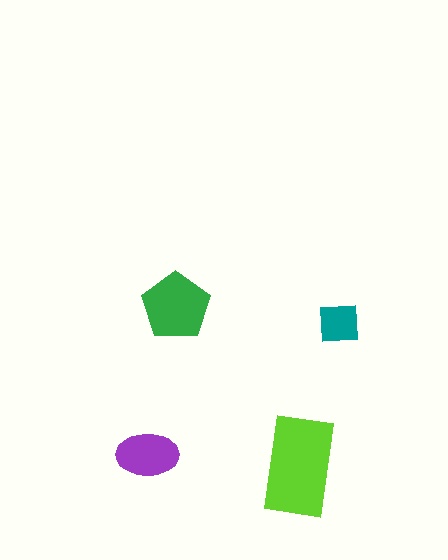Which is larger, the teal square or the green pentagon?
The green pentagon.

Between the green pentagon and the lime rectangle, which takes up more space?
The lime rectangle.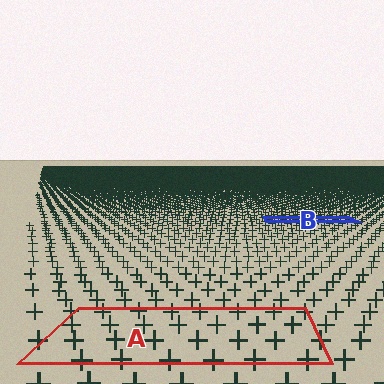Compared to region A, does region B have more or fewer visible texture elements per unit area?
Region B has more texture elements per unit area — they are packed more densely because it is farther away.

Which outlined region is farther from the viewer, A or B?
Region B is farther from the viewer — the texture elements inside it appear smaller and more densely packed.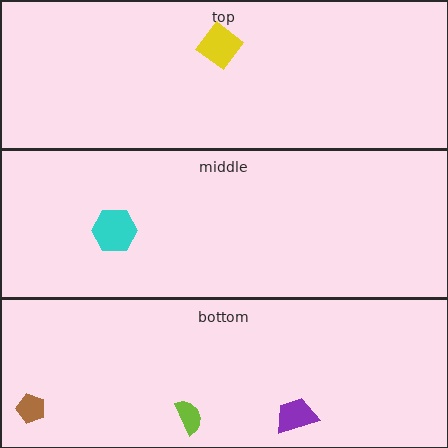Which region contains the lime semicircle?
The bottom region.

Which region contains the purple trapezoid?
The bottom region.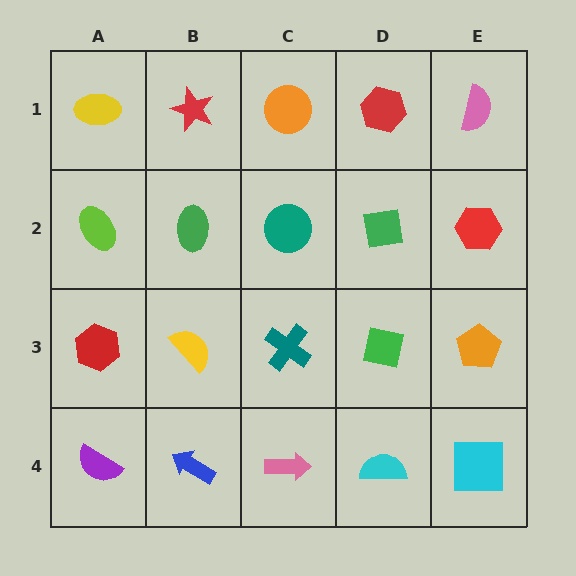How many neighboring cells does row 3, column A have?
3.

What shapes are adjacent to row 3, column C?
A teal circle (row 2, column C), a pink arrow (row 4, column C), a yellow semicircle (row 3, column B), a green square (row 3, column D).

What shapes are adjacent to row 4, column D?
A green square (row 3, column D), a pink arrow (row 4, column C), a cyan square (row 4, column E).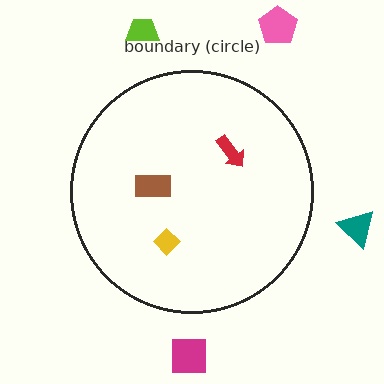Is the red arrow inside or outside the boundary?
Inside.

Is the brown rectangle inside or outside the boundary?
Inside.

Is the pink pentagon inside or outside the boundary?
Outside.